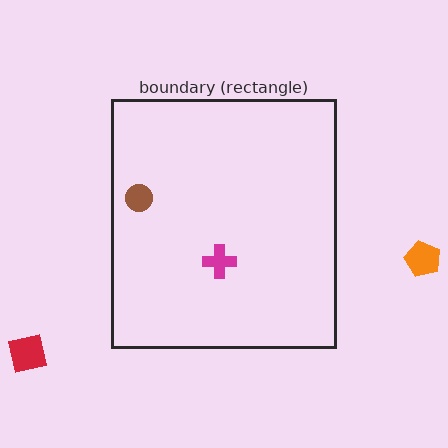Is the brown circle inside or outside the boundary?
Inside.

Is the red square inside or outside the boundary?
Outside.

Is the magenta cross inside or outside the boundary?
Inside.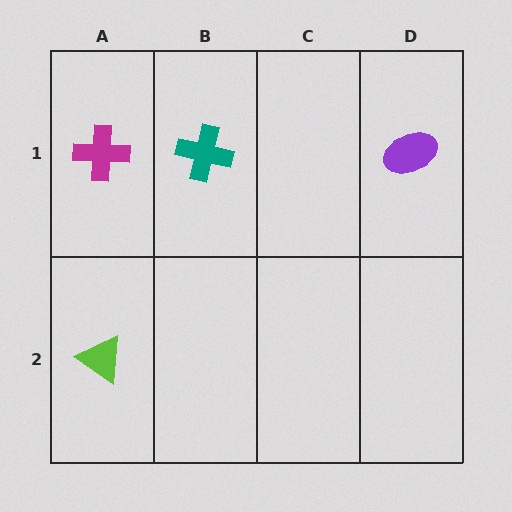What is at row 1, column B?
A teal cross.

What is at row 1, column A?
A magenta cross.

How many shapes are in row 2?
1 shape.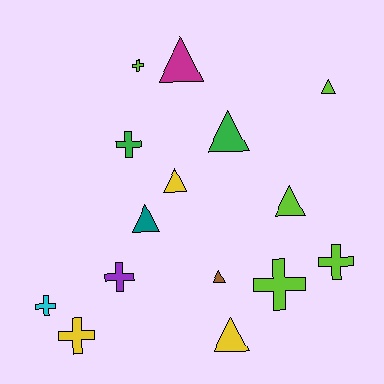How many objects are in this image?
There are 15 objects.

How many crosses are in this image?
There are 7 crosses.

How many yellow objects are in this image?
There are 3 yellow objects.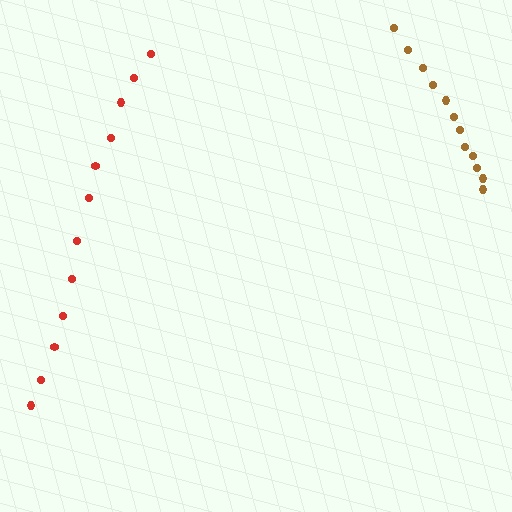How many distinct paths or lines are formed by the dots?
There are 2 distinct paths.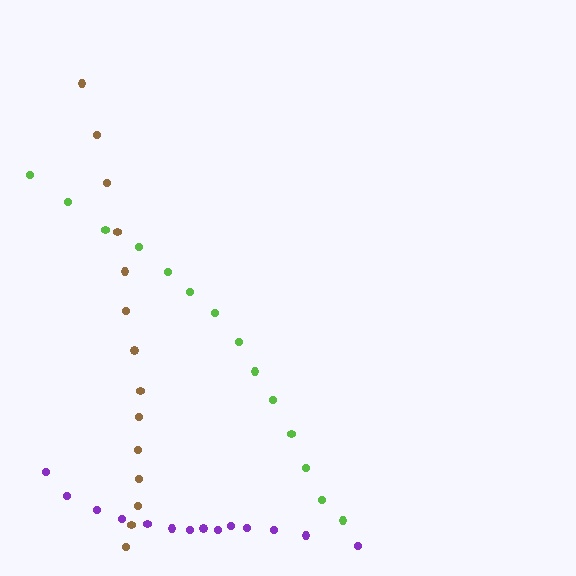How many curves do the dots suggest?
There are 3 distinct paths.